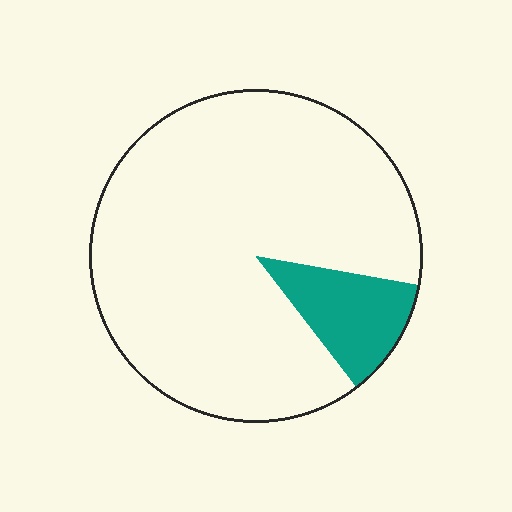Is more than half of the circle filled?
No.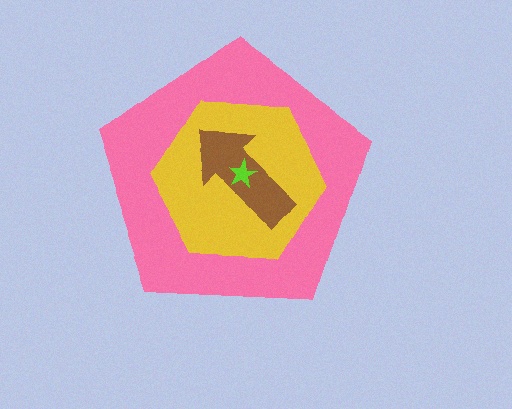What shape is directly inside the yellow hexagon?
The brown arrow.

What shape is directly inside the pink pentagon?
The yellow hexagon.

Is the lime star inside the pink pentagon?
Yes.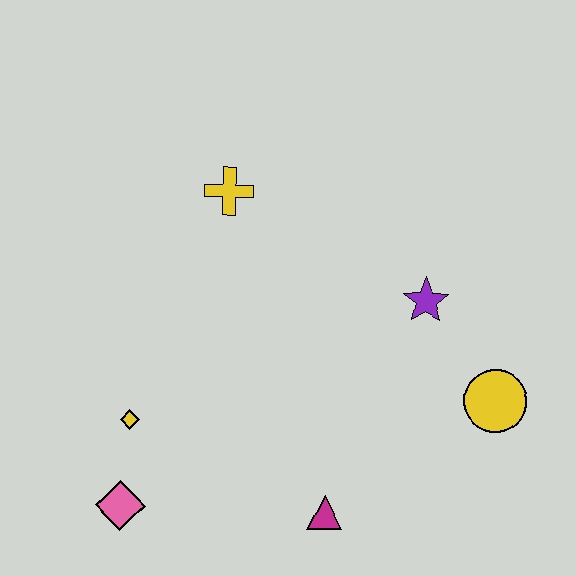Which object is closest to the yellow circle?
The purple star is closest to the yellow circle.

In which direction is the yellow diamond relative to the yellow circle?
The yellow diamond is to the left of the yellow circle.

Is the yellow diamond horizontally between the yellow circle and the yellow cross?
No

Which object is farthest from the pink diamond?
The yellow circle is farthest from the pink diamond.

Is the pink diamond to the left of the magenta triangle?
Yes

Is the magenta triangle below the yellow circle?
Yes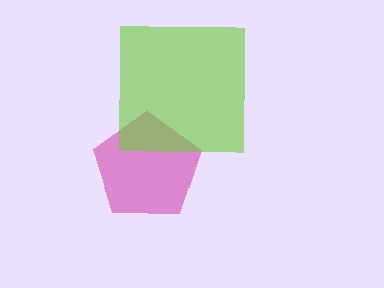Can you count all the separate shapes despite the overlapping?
Yes, there are 2 separate shapes.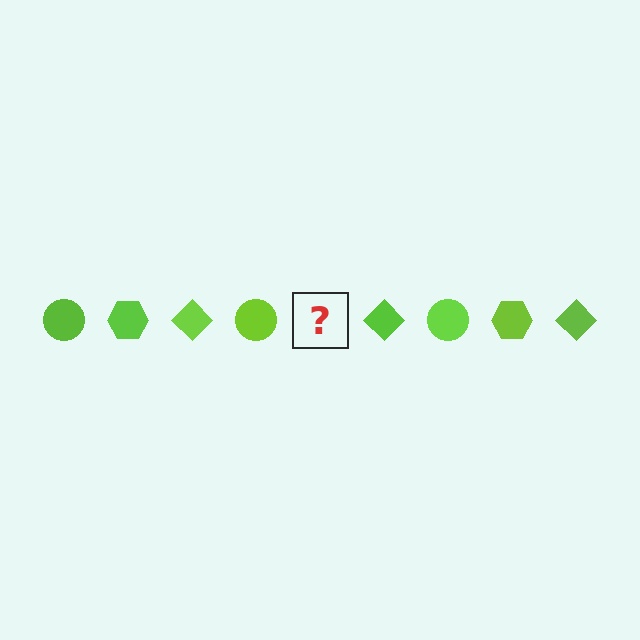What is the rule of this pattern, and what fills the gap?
The rule is that the pattern cycles through circle, hexagon, diamond shapes in lime. The gap should be filled with a lime hexagon.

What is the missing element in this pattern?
The missing element is a lime hexagon.